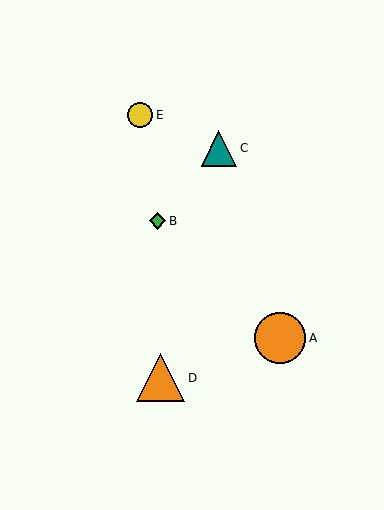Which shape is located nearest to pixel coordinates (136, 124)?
The yellow circle (labeled E) at (140, 115) is nearest to that location.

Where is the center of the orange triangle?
The center of the orange triangle is at (161, 378).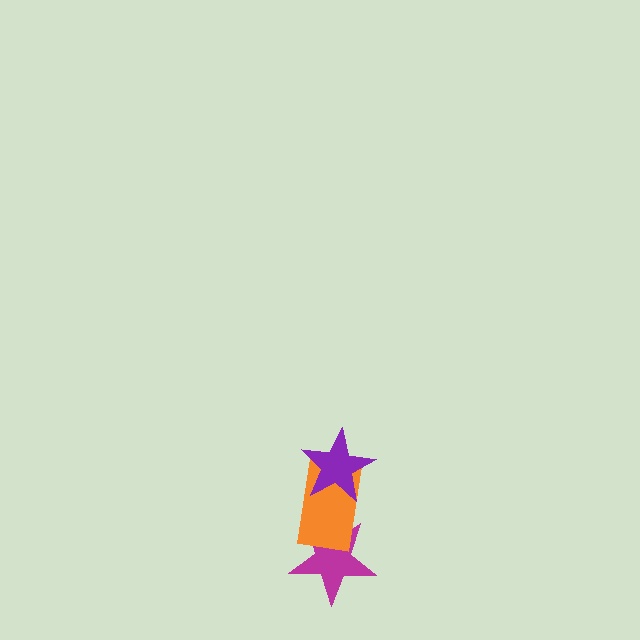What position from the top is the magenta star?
The magenta star is 3rd from the top.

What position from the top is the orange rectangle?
The orange rectangle is 2nd from the top.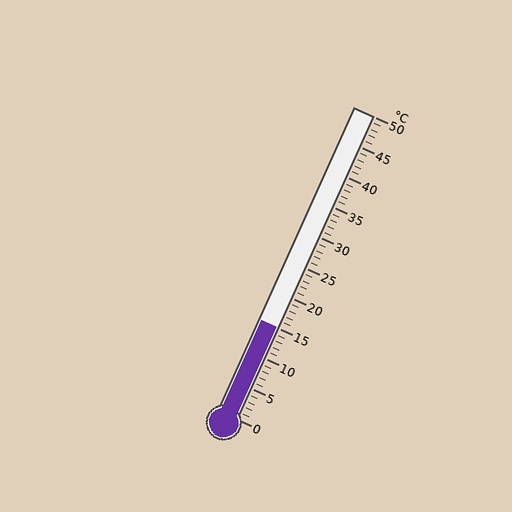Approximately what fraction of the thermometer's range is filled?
The thermometer is filled to approximately 30% of its range.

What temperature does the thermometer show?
The thermometer shows approximately 15°C.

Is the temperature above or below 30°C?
The temperature is below 30°C.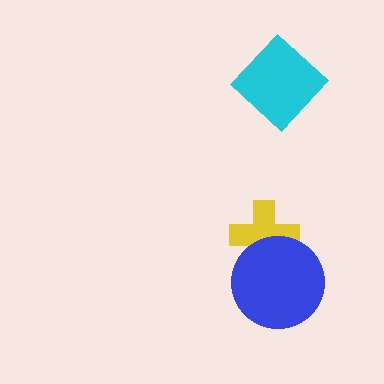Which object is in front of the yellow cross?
The blue circle is in front of the yellow cross.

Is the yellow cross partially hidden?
Yes, it is partially covered by another shape.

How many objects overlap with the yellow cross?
1 object overlaps with the yellow cross.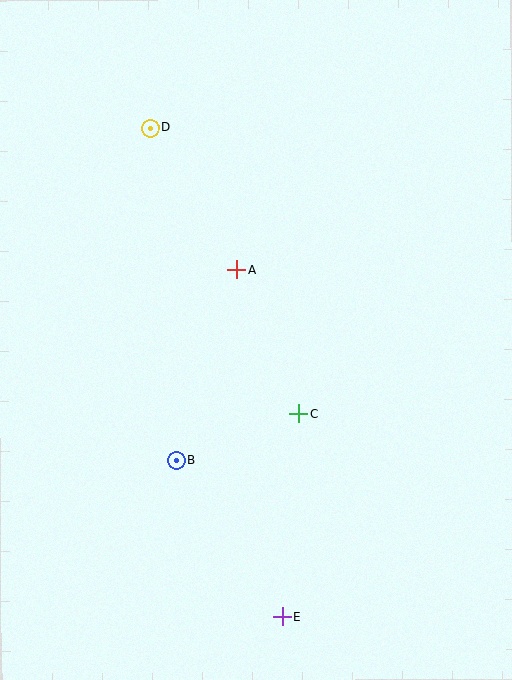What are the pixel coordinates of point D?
Point D is at (150, 128).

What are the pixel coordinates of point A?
Point A is at (237, 270).